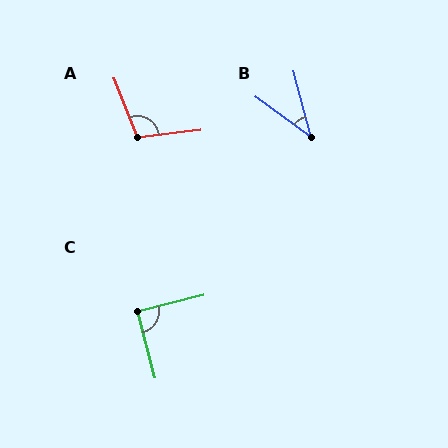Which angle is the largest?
A, at approximately 105 degrees.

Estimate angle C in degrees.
Approximately 89 degrees.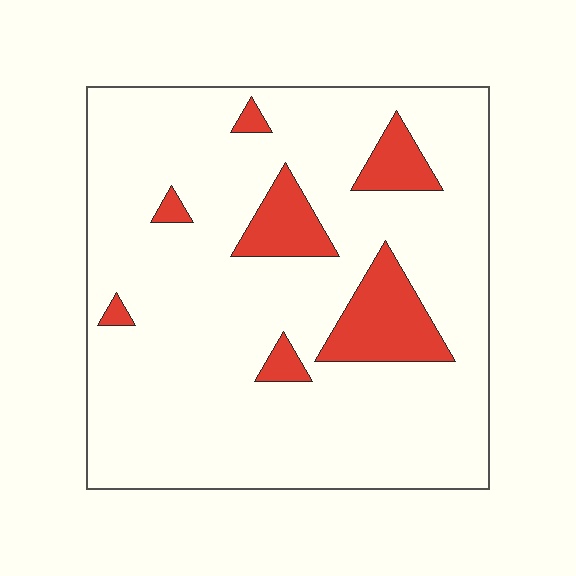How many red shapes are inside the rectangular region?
7.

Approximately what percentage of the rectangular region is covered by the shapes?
Approximately 15%.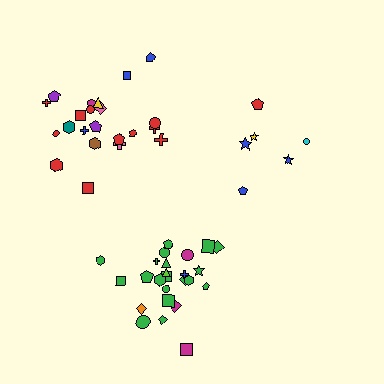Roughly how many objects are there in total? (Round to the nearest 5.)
Roughly 55 objects in total.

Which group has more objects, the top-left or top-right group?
The top-left group.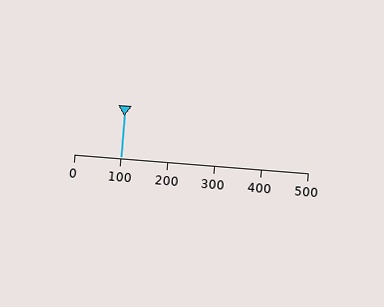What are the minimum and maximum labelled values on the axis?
The axis runs from 0 to 500.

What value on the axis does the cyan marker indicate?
The marker indicates approximately 100.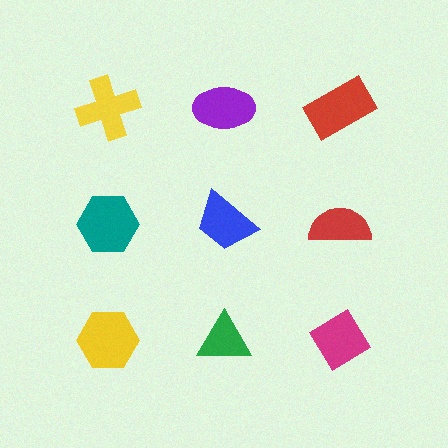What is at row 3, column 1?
A yellow hexagon.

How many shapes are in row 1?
3 shapes.